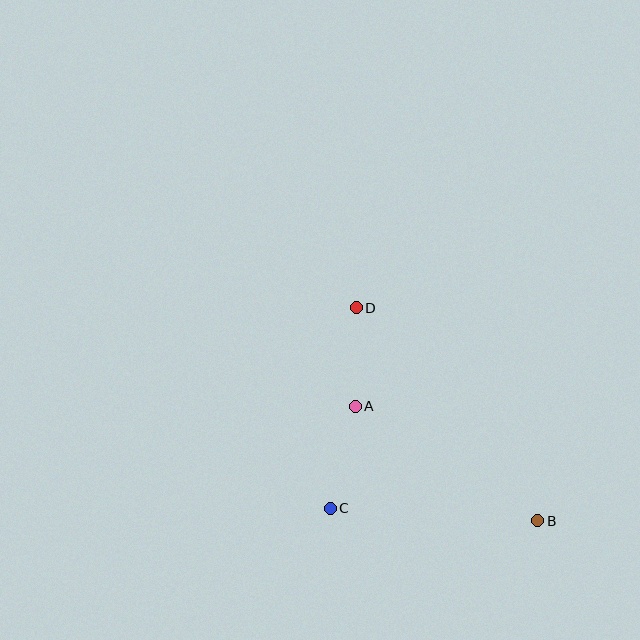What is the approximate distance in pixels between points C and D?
The distance between C and D is approximately 202 pixels.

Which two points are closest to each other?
Points A and D are closest to each other.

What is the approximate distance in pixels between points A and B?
The distance between A and B is approximately 216 pixels.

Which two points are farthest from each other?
Points B and D are farthest from each other.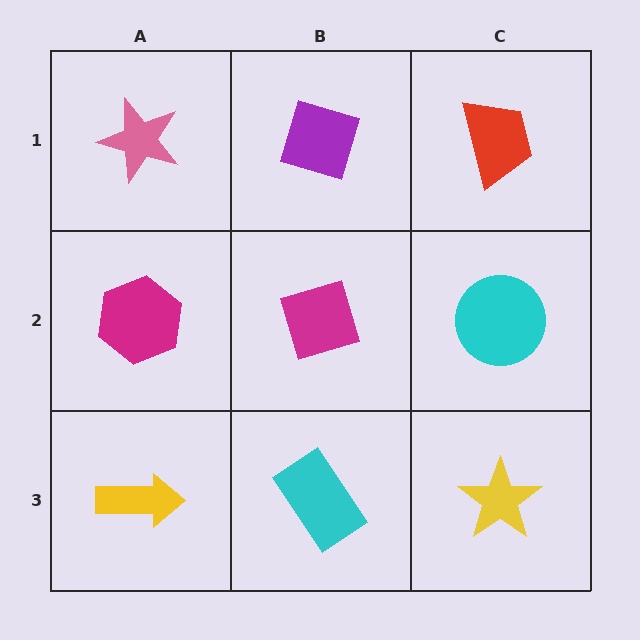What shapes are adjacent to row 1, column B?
A magenta diamond (row 2, column B), a pink star (row 1, column A), a red trapezoid (row 1, column C).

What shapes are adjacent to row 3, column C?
A cyan circle (row 2, column C), a cyan rectangle (row 3, column B).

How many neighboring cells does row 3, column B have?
3.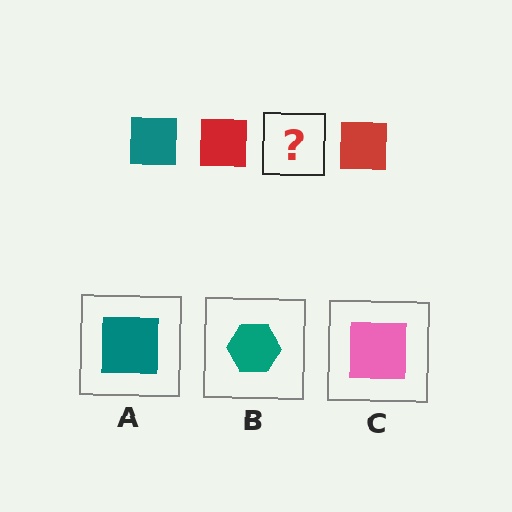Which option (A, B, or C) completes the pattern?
A.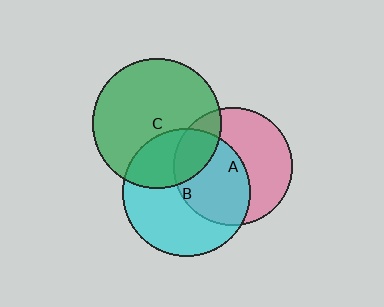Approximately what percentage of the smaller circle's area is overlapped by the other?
Approximately 50%.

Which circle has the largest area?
Circle C (green).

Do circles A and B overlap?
Yes.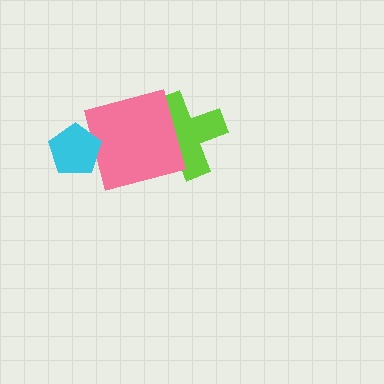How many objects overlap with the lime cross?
1 object overlaps with the lime cross.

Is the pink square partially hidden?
Yes, it is partially covered by another shape.